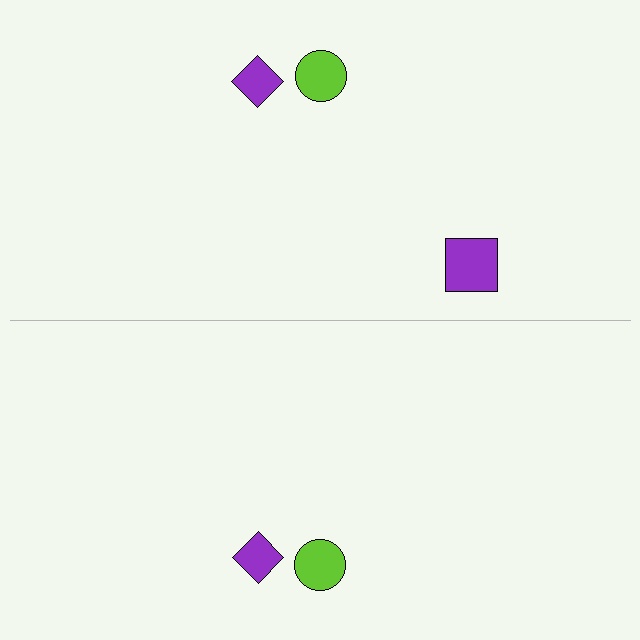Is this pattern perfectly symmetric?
No, the pattern is not perfectly symmetric. A purple square is missing from the bottom side.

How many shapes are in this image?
There are 5 shapes in this image.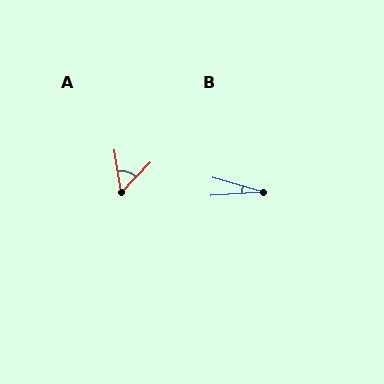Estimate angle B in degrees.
Approximately 21 degrees.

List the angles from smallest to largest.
B (21°), A (54°).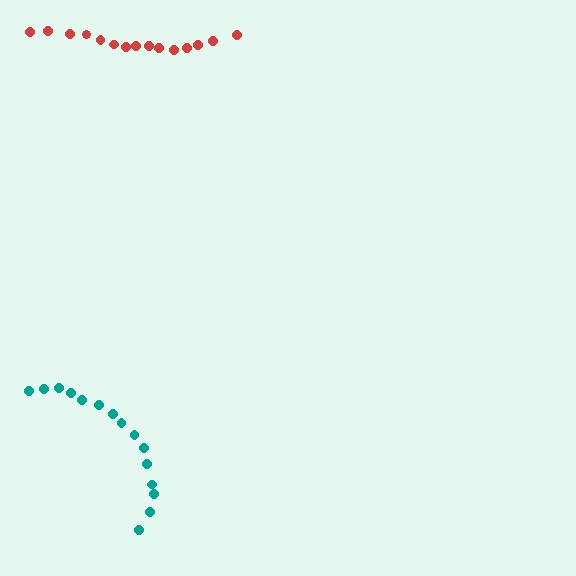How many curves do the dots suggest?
There are 2 distinct paths.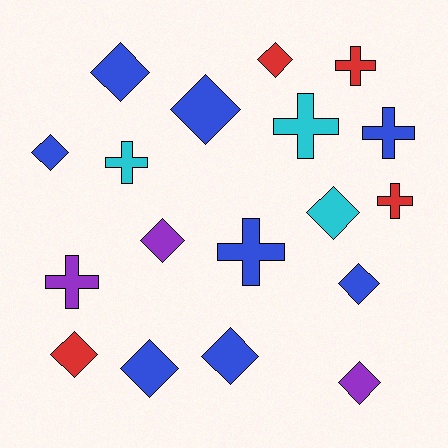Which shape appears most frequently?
Diamond, with 11 objects.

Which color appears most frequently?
Blue, with 8 objects.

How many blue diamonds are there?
There are 6 blue diamonds.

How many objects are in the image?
There are 18 objects.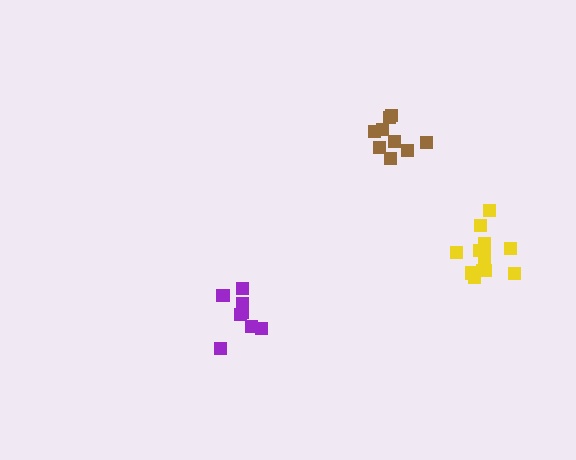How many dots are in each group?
Group 1: 14 dots, Group 2: 9 dots, Group 3: 8 dots (31 total).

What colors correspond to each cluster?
The clusters are colored: yellow, brown, purple.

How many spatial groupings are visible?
There are 3 spatial groupings.